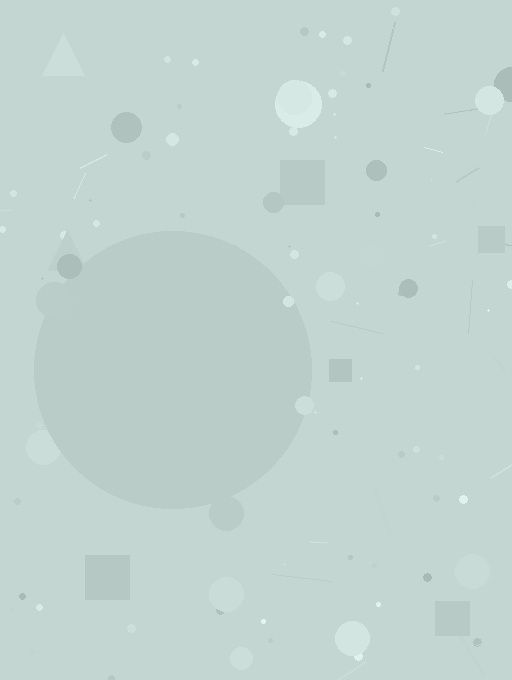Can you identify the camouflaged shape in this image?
The camouflaged shape is a circle.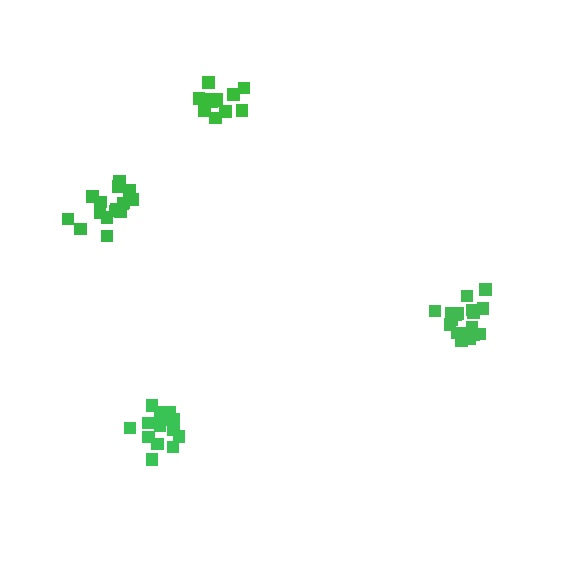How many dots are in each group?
Group 1: 18 dots, Group 2: 14 dots, Group 3: 12 dots, Group 4: 16 dots (60 total).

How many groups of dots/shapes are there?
There are 4 groups.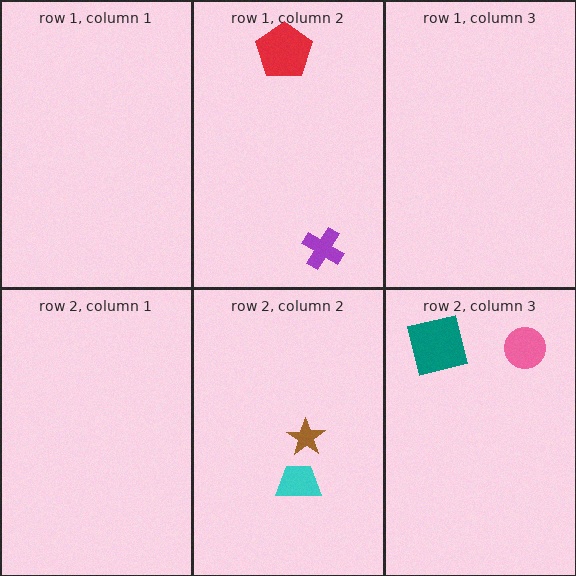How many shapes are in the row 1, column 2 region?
2.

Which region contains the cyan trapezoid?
The row 2, column 2 region.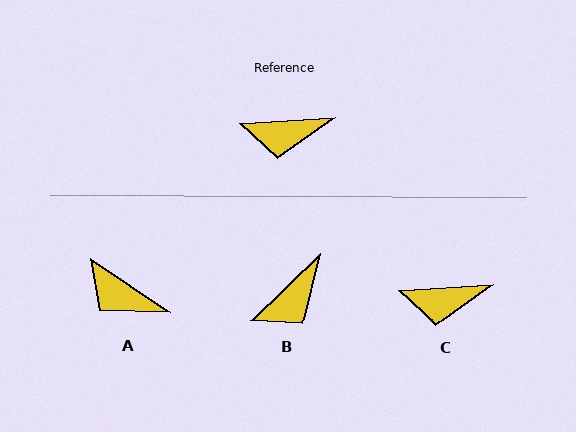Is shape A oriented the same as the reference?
No, it is off by about 37 degrees.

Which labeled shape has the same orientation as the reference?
C.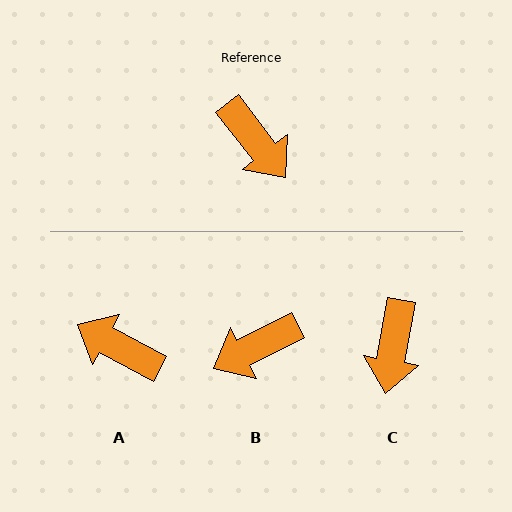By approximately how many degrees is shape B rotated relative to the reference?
Approximately 101 degrees clockwise.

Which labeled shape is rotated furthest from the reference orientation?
A, about 156 degrees away.